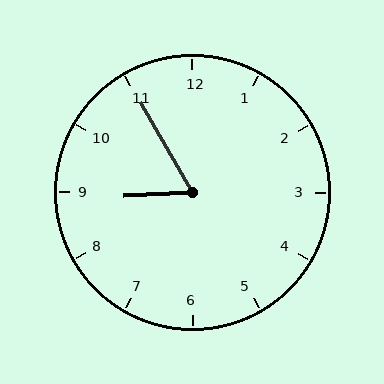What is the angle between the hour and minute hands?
Approximately 62 degrees.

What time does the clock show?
8:55.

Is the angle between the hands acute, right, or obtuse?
It is acute.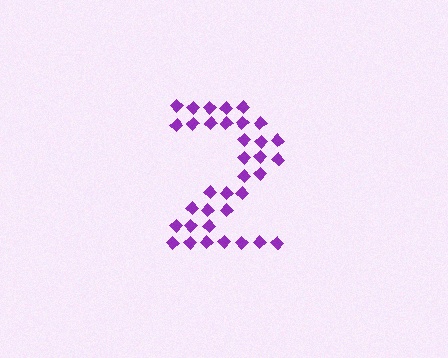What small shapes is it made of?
It is made of small diamonds.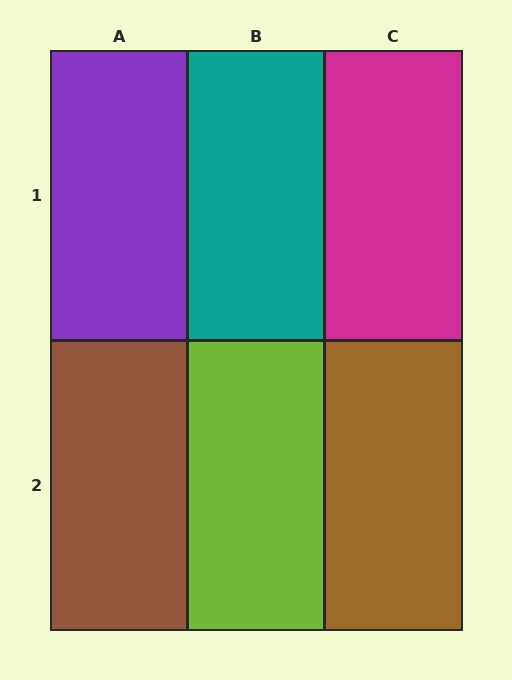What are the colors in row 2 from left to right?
Brown, lime, brown.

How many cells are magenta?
1 cell is magenta.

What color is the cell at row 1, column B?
Teal.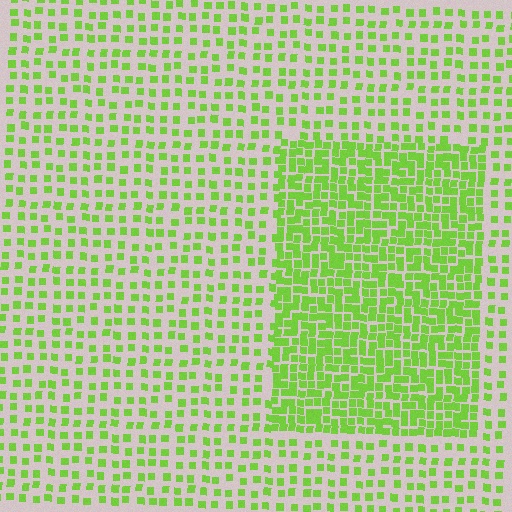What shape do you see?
I see a rectangle.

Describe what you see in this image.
The image contains small lime elements arranged at two different densities. A rectangle-shaped region is visible where the elements are more densely packed than the surrounding area.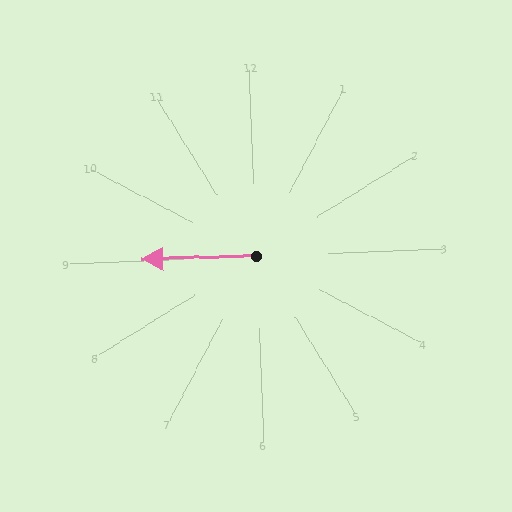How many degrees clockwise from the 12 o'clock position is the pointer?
Approximately 271 degrees.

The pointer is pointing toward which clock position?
Roughly 9 o'clock.